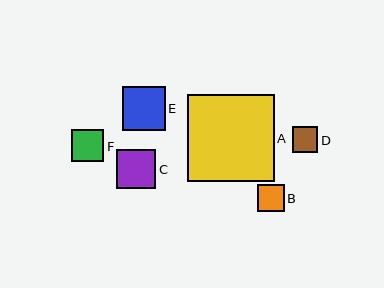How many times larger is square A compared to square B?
Square A is approximately 3.3 times the size of square B.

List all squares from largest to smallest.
From largest to smallest: A, E, C, F, B, D.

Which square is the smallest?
Square D is the smallest with a size of approximately 25 pixels.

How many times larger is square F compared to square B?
Square F is approximately 1.2 times the size of square B.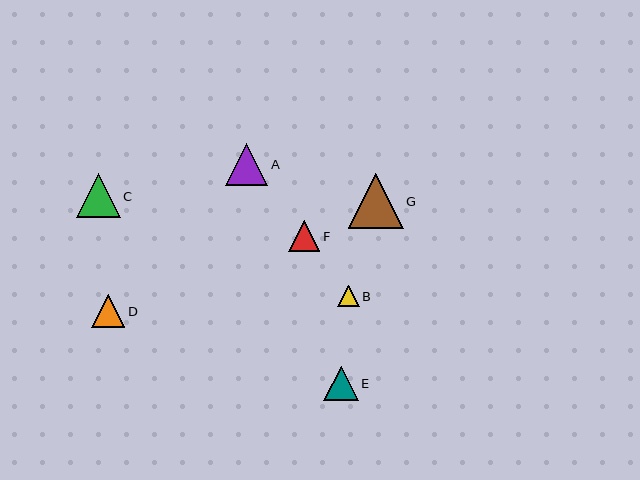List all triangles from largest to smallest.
From largest to smallest: G, C, A, E, D, F, B.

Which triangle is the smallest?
Triangle B is the smallest with a size of approximately 22 pixels.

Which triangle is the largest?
Triangle G is the largest with a size of approximately 55 pixels.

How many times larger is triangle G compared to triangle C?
Triangle G is approximately 1.2 times the size of triangle C.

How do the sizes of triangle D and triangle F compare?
Triangle D and triangle F are approximately the same size.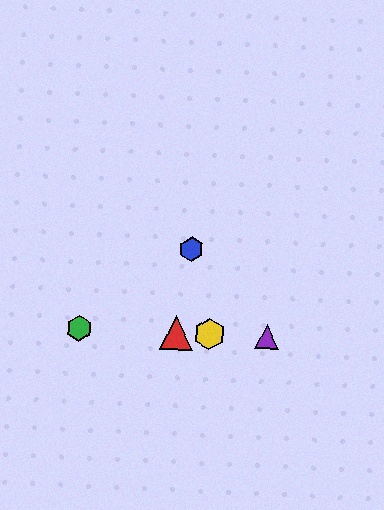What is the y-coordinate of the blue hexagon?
The blue hexagon is at y≈249.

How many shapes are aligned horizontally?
4 shapes (the red triangle, the green hexagon, the yellow hexagon, the purple triangle) are aligned horizontally.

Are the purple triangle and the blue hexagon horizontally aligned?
No, the purple triangle is at y≈337 and the blue hexagon is at y≈249.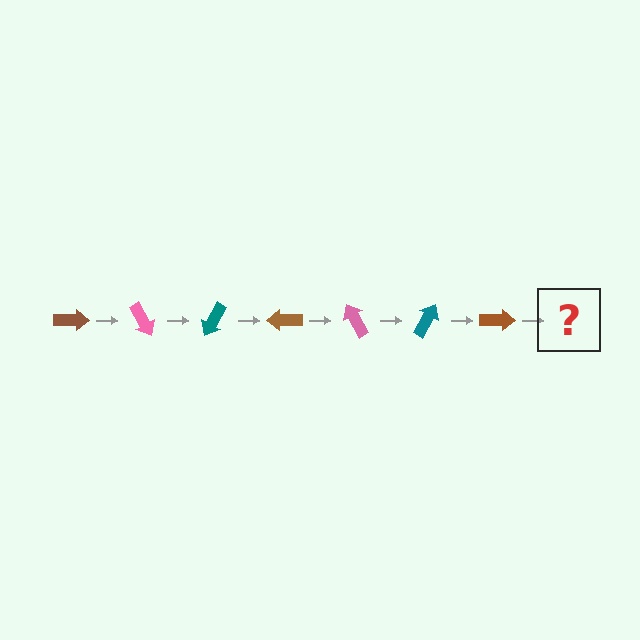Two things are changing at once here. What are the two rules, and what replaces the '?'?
The two rules are that it rotates 60 degrees each step and the color cycles through brown, pink, and teal. The '?' should be a pink arrow, rotated 420 degrees from the start.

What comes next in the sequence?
The next element should be a pink arrow, rotated 420 degrees from the start.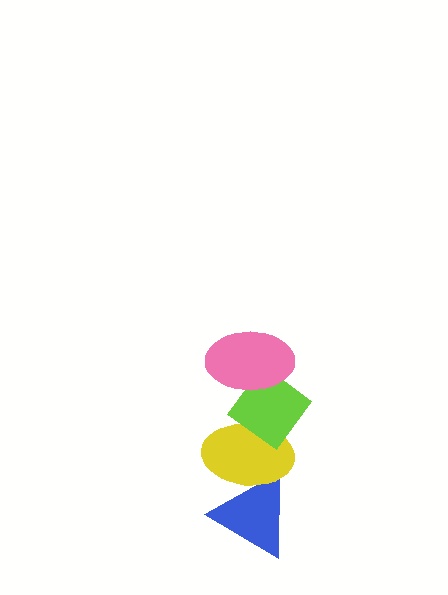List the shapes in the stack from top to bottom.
From top to bottom: the pink ellipse, the lime diamond, the yellow ellipse, the blue triangle.